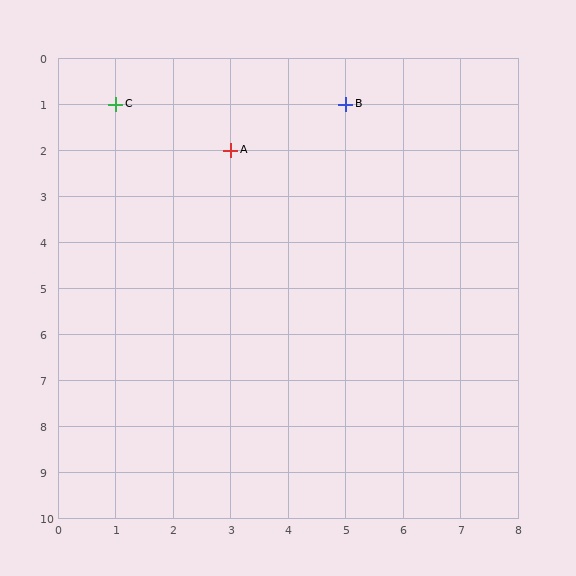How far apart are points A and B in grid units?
Points A and B are 2 columns and 1 row apart (about 2.2 grid units diagonally).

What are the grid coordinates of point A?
Point A is at grid coordinates (3, 2).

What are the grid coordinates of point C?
Point C is at grid coordinates (1, 1).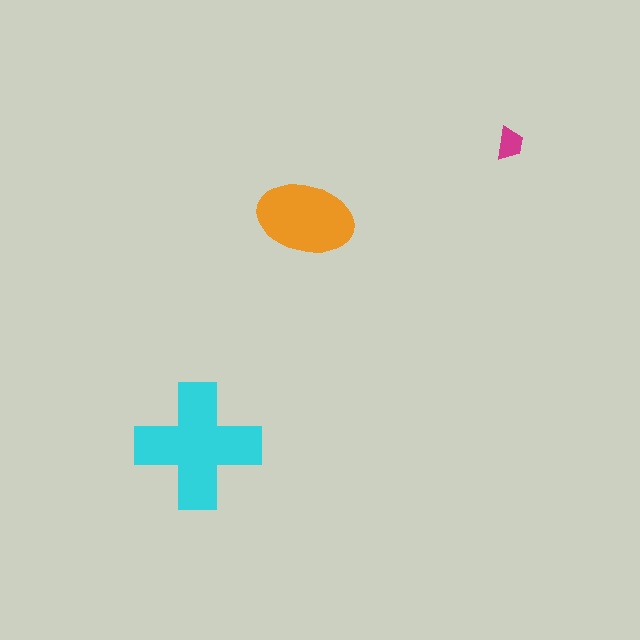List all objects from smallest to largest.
The magenta trapezoid, the orange ellipse, the cyan cross.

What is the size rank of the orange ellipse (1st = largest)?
2nd.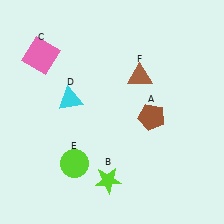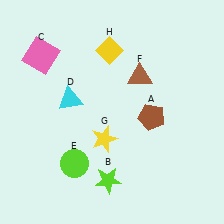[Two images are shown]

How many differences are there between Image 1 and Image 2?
There are 2 differences between the two images.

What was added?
A yellow star (G), a yellow diamond (H) were added in Image 2.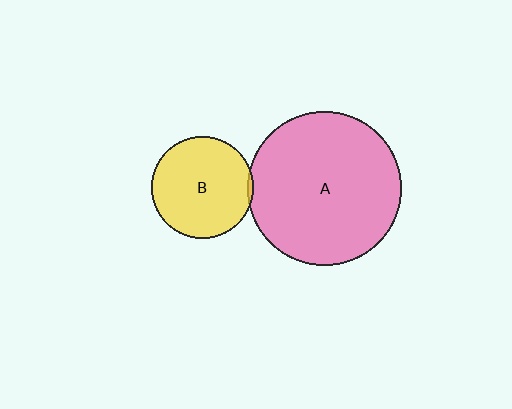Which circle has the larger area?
Circle A (pink).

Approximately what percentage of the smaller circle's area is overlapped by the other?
Approximately 5%.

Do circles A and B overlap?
Yes.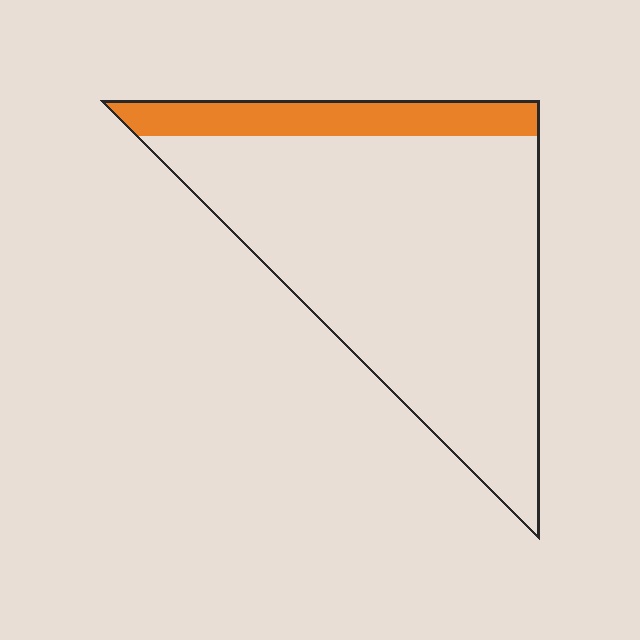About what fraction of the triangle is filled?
About one sixth (1/6).